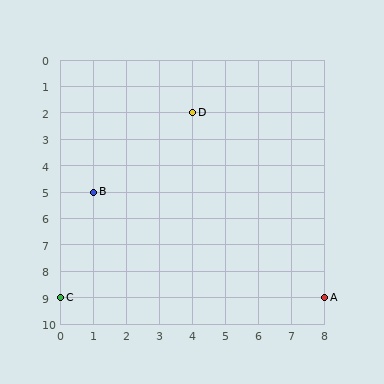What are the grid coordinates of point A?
Point A is at grid coordinates (8, 9).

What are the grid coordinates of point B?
Point B is at grid coordinates (1, 5).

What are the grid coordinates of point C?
Point C is at grid coordinates (0, 9).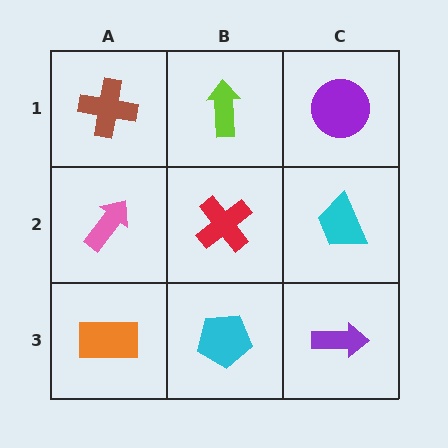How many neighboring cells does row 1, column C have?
2.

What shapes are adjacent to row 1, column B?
A red cross (row 2, column B), a brown cross (row 1, column A), a purple circle (row 1, column C).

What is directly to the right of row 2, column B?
A cyan trapezoid.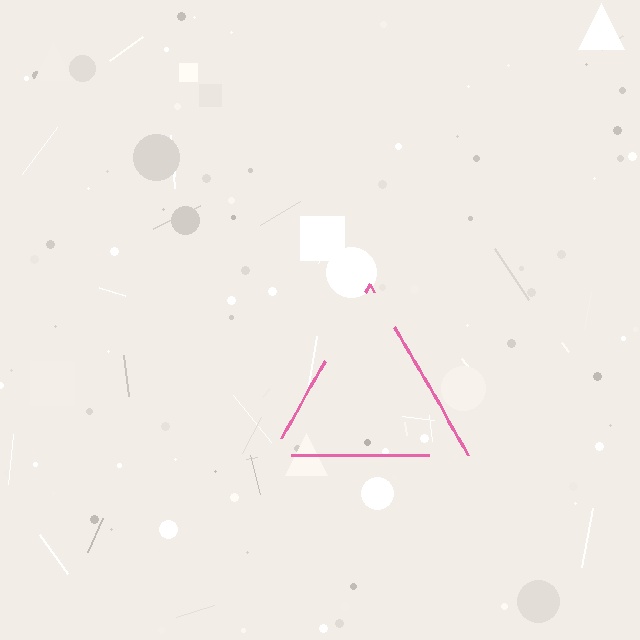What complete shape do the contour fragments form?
The contour fragments form a triangle.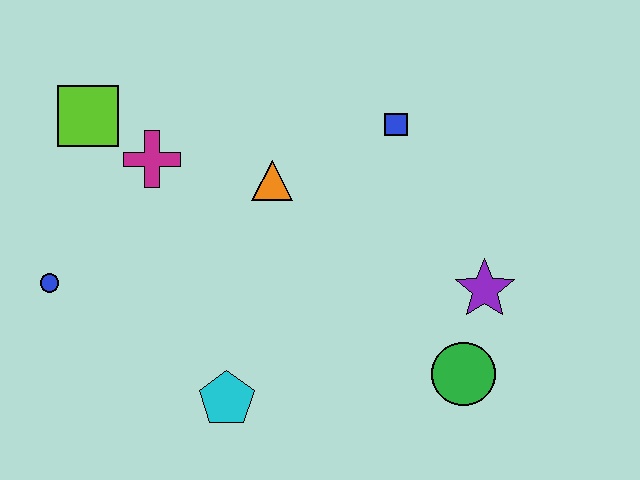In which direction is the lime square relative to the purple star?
The lime square is to the left of the purple star.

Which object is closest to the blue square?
The orange triangle is closest to the blue square.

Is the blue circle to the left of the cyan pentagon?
Yes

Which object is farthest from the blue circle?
The purple star is farthest from the blue circle.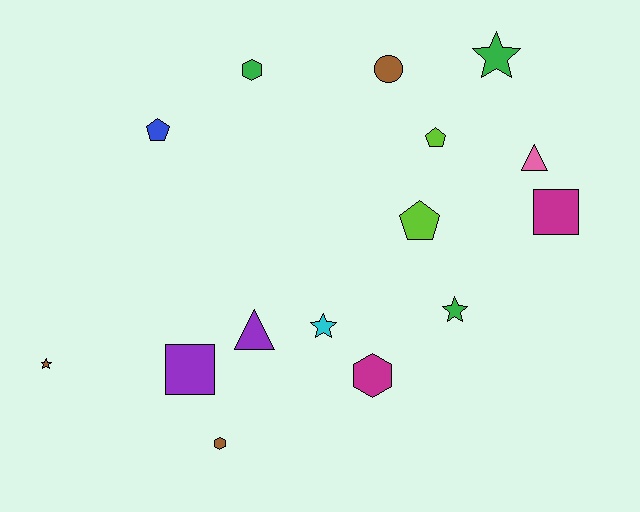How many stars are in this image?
There are 4 stars.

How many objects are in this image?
There are 15 objects.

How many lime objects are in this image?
There are 2 lime objects.